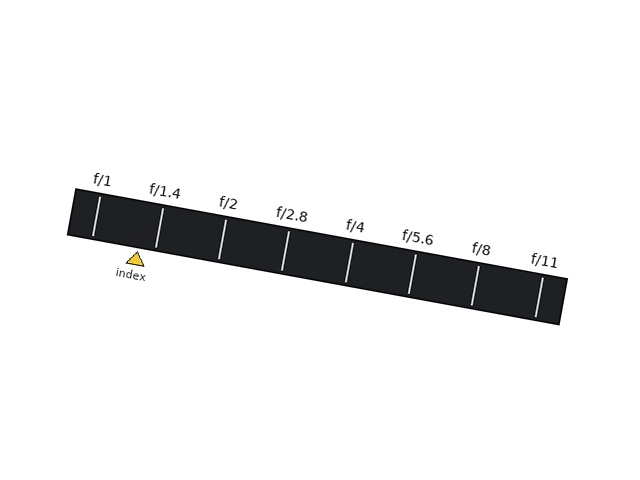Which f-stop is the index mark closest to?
The index mark is closest to f/1.4.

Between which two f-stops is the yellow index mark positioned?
The index mark is between f/1 and f/1.4.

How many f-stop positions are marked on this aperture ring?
There are 8 f-stop positions marked.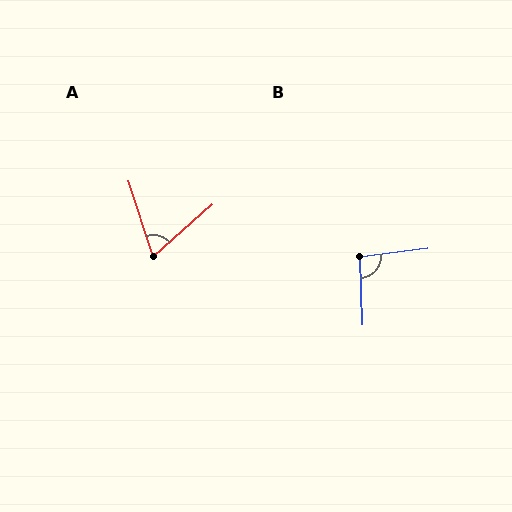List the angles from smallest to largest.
A (67°), B (94°).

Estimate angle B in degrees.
Approximately 94 degrees.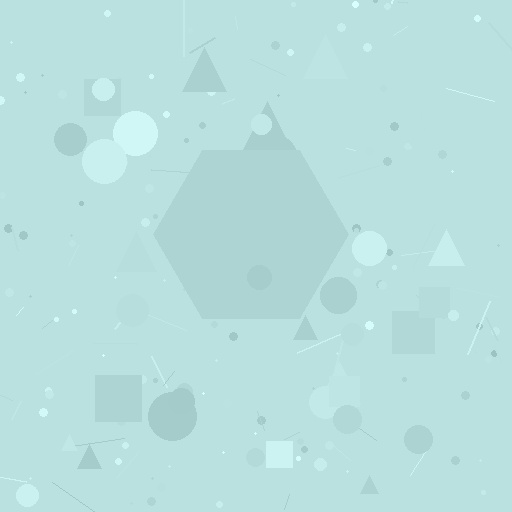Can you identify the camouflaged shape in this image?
The camouflaged shape is a hexagon.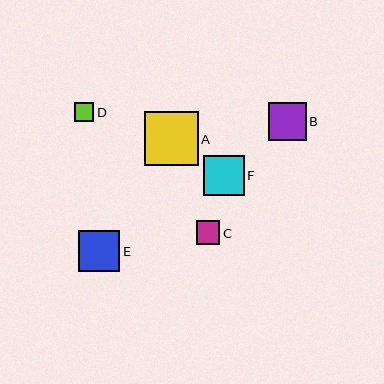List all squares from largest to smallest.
From largest to smallest: A, E, F, B, C, D.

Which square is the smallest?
Square D is the smallest with a size of approximately 19 pixels.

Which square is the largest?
Square A is the largest with a size of approximately 54 pixels.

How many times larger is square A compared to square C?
Square A is approximately 2.3 times the size of square C.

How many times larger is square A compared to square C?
Square A is approximately 2.3 times the size of square C.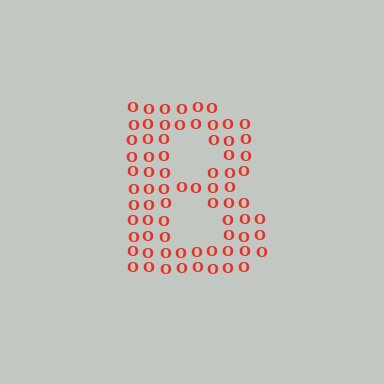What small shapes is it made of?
It is made of small letter O's.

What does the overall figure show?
The overall figure shows the letter B.